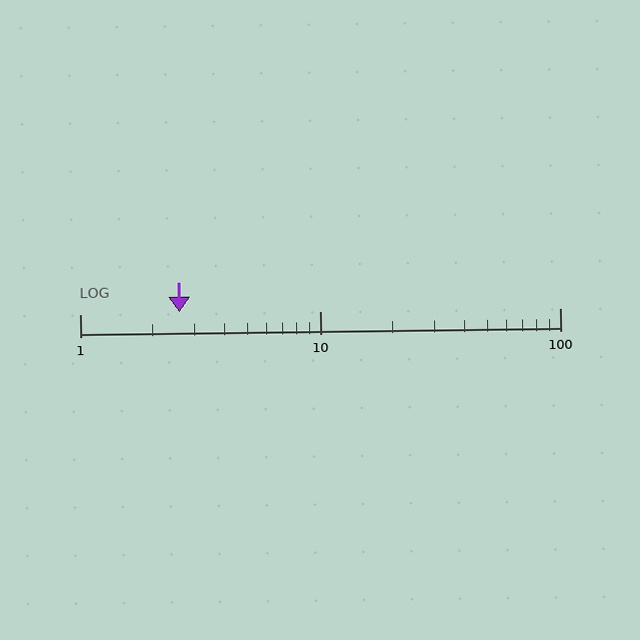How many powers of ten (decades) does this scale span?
The scale spans 2 decades, from 1 to 100.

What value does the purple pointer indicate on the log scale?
The pointer indicates approximately 2.6.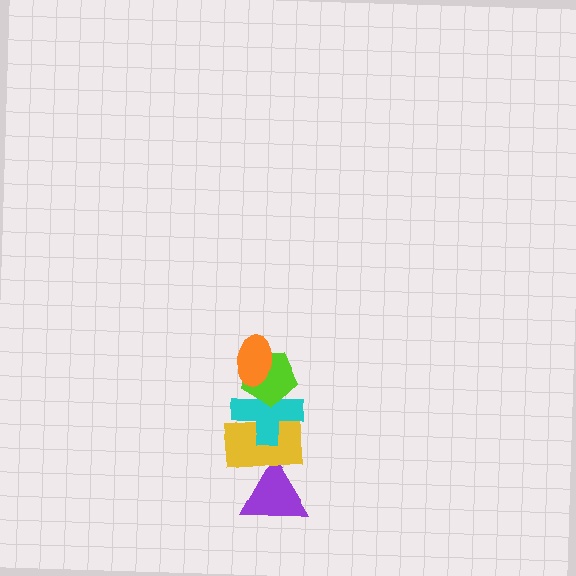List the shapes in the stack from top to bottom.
From top to bottom: the orange ellipse, the lime pentagon, the cyan cross, the yellow rectangle, the purple triangle.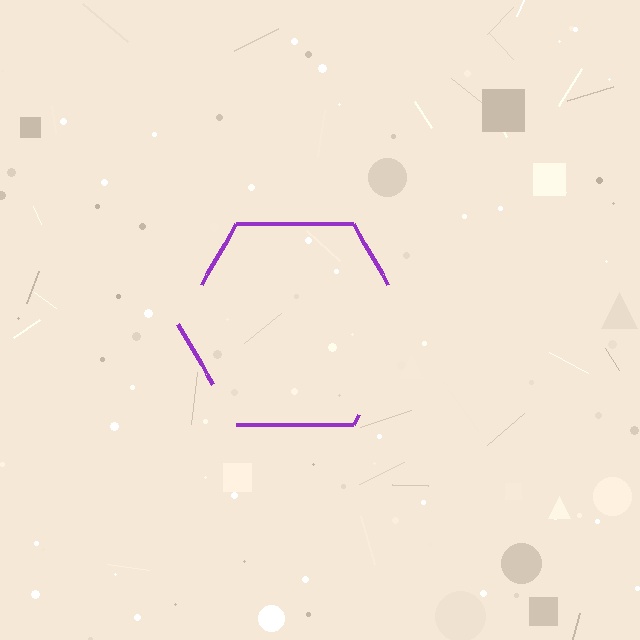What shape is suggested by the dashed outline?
The dashed outline suggests a hexagon.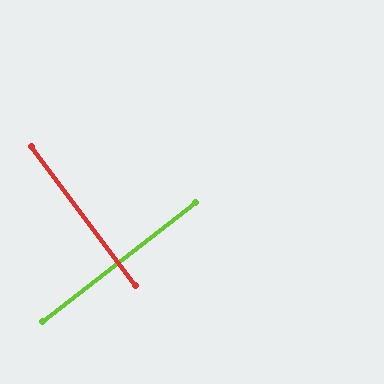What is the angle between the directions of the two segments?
Approximately 89 degrees.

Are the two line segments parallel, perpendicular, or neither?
Perpendicular — they meet at approximately 89°.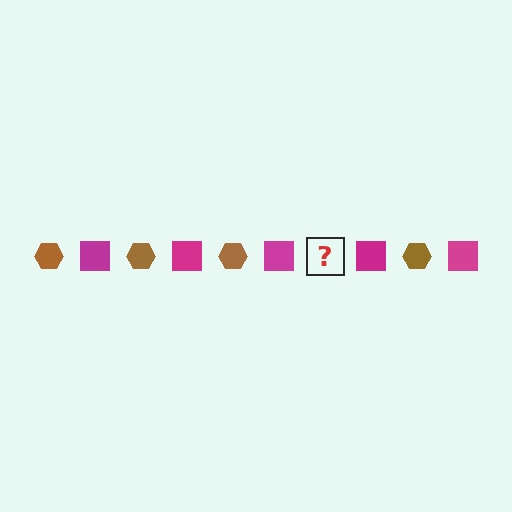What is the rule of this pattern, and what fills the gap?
The rule is that the pattern alternates between brown hexagon and magenta square. The gap should be filled with a brown hexagon.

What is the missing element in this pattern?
The missing element is a brown hexagon.